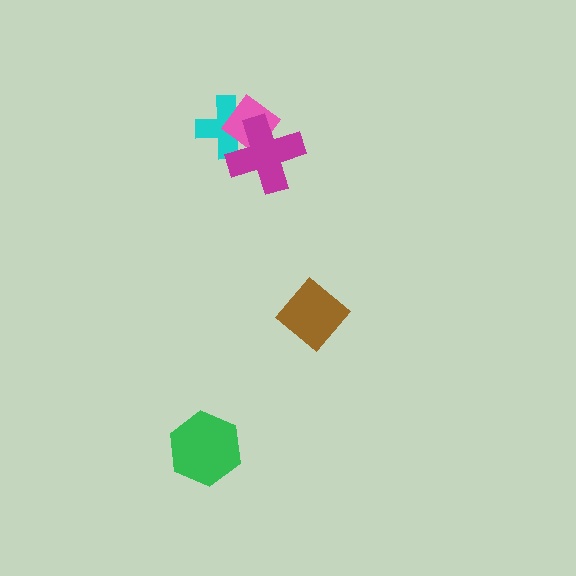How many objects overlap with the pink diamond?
2 objects overlap with the pink diamond.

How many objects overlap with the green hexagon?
0 objects overlap with the green hexagon.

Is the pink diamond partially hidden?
Yes, it is partially covered by another shape.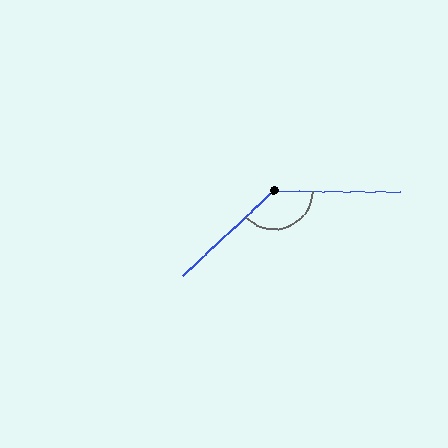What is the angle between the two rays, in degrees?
Approximately 137 degrees.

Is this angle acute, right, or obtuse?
It is obtuse.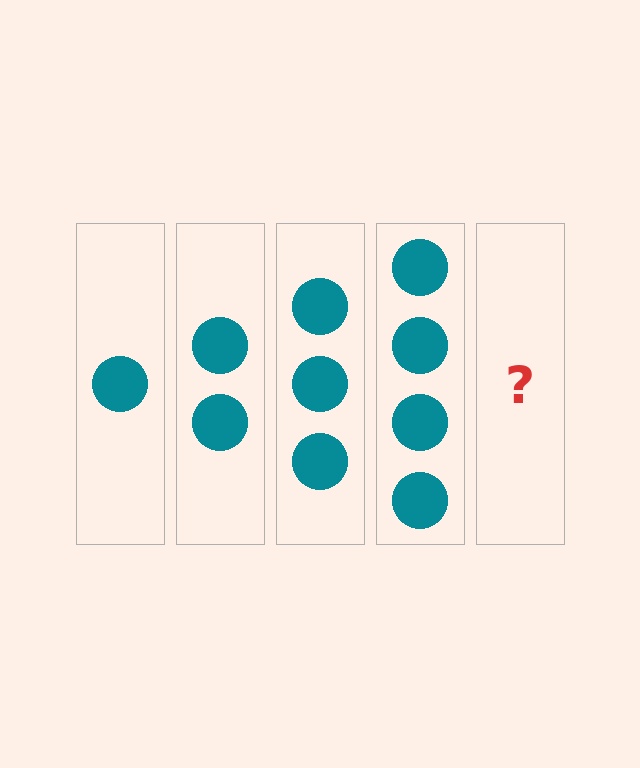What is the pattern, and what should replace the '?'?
The pattern is that each step adds one more circle. The '?' should be 5 circles.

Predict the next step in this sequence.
The next step is 5 circles.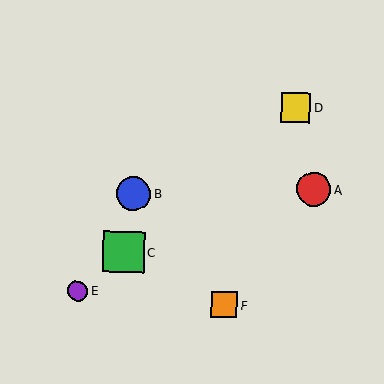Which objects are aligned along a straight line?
Objects C, D, E are aligned along a straight line.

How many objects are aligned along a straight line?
3 objects (C, D, E) are aligned along a straight line.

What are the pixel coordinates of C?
Object C is at (124, 252).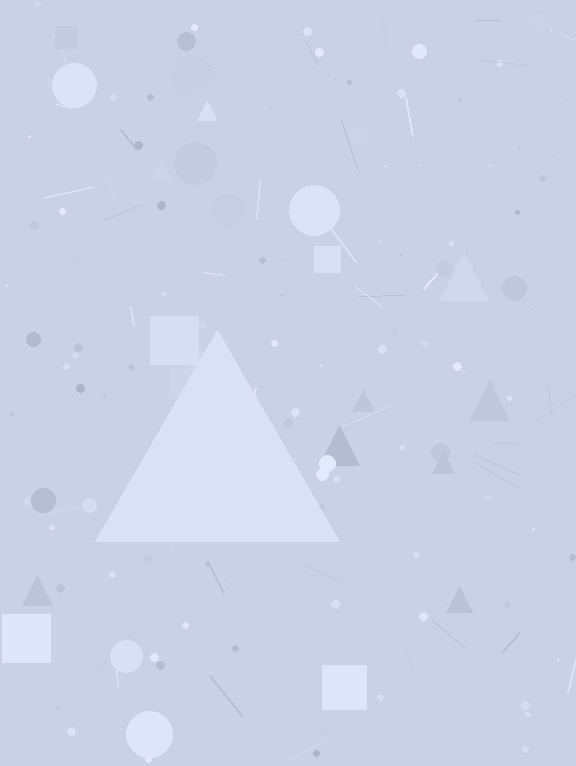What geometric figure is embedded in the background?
A triangle is embedded in the background.